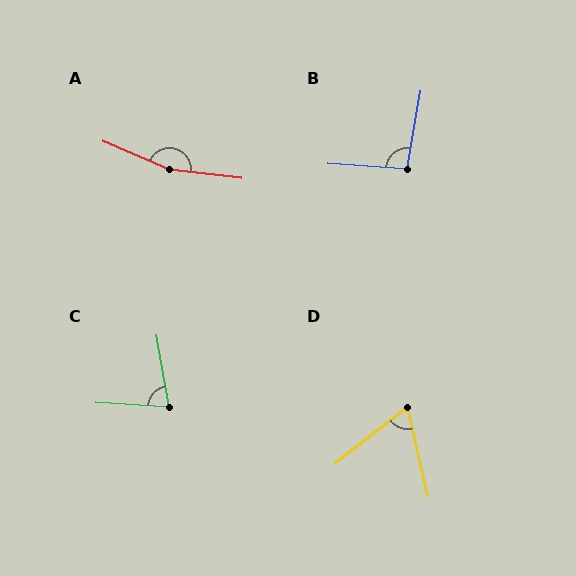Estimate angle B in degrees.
Approximately 96 degrees.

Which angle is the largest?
A, at approximately 163 degrees.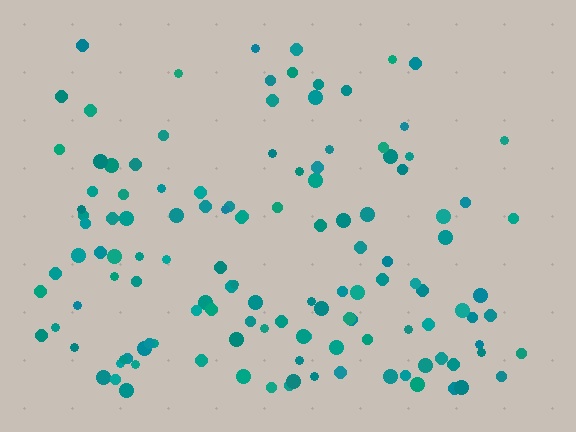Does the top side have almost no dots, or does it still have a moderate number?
Still a moderate number, just noticeably fewer than the bottom.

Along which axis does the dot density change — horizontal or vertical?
Vertical.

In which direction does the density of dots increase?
From top to bottom, with the bottom side densest.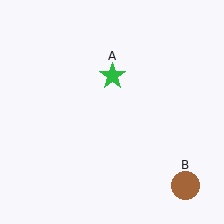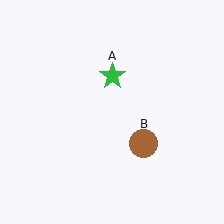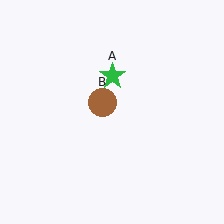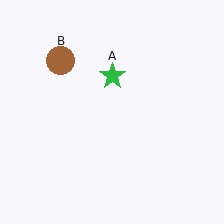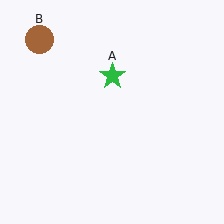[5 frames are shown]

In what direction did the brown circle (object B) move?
The brown circle (object B) moved up and to the left.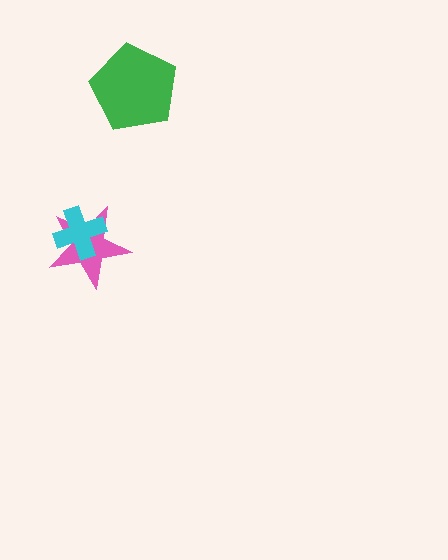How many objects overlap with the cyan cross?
1 object overlaps with the cyan cross.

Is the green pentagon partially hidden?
No, no other shape covers it.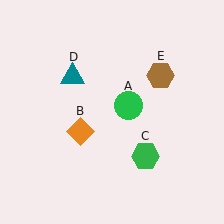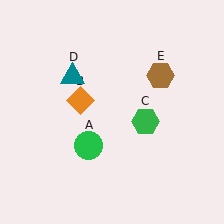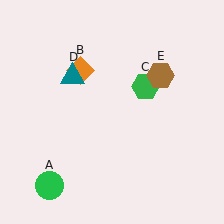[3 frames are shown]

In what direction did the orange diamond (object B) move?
The orange diamond (object B) moved up.